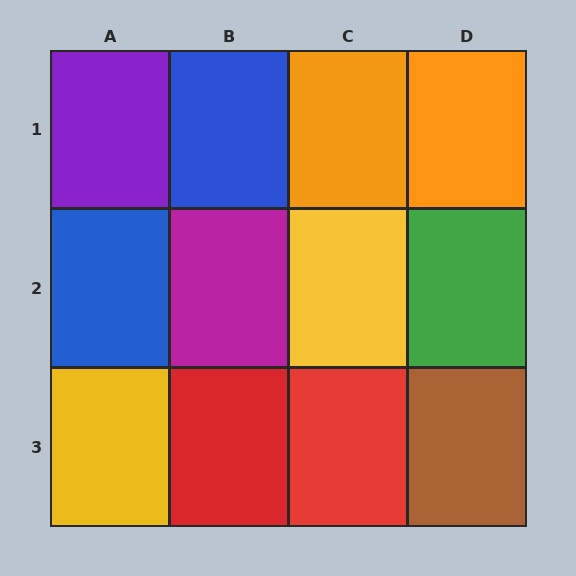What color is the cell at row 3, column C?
Red.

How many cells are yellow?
2 cells are yellow.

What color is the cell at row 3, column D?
Brown.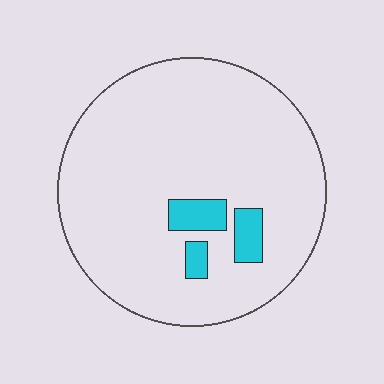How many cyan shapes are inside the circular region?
3.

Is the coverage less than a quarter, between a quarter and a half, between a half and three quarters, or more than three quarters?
Less than a quarter.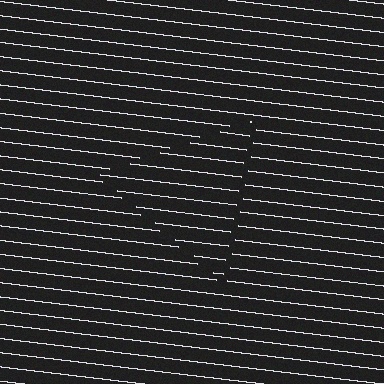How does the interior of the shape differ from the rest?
The interior of the shape contains the same grating, shifted by half a period — the contour is defined by the phase discontinuity where line-ends from the inner and outer gratings abut.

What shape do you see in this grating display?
An illusory triangle. The interior of the shape contains the same grating, shifted by half a period — the contour is defined by the phase discontinuity where line-ends from the inner and outer gratings abut.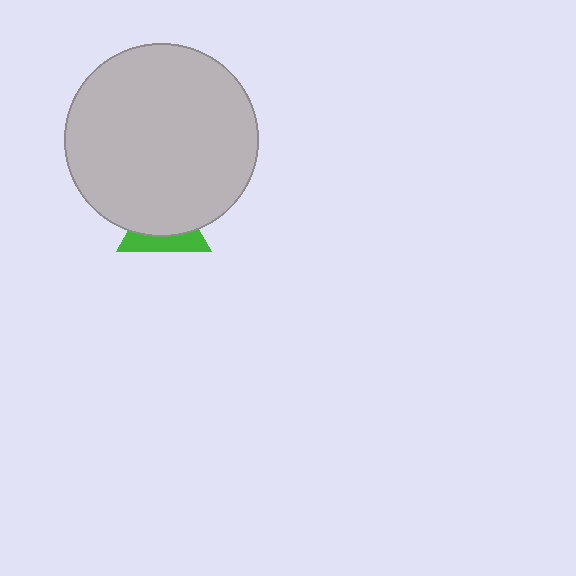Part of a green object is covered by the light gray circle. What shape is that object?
It is a triangle.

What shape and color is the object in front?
The object in front is a light gray circle.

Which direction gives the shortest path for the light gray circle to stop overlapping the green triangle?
Moving up gives the shortest separation.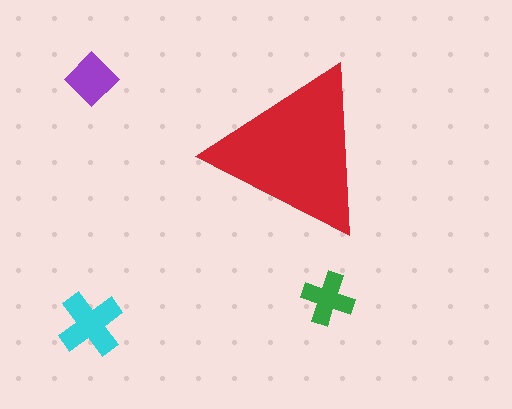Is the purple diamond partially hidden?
No, the purple diamond is fully visible.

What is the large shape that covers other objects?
A red triangle.